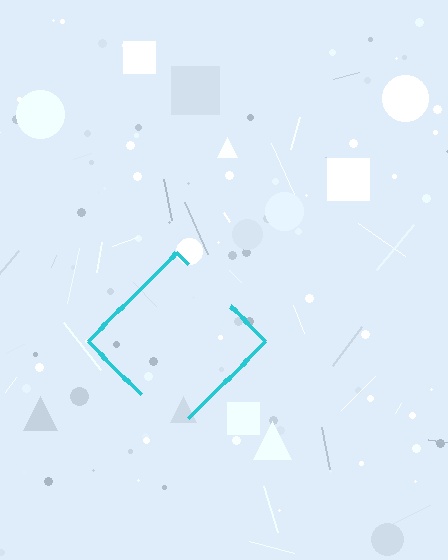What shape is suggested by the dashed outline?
The dashed outline suggests a diamond.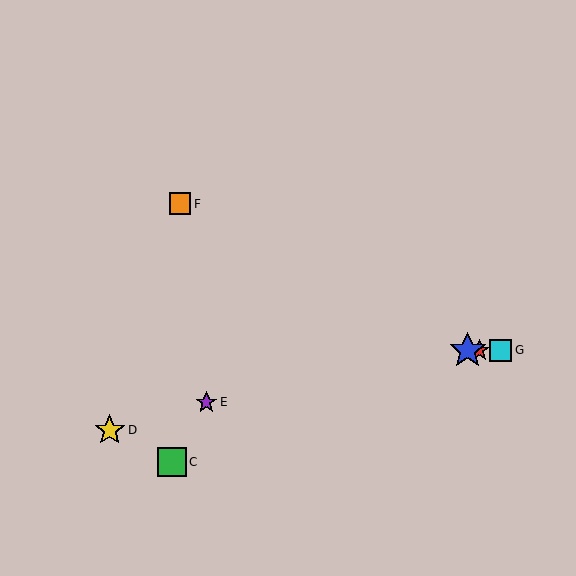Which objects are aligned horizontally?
Objects A, B, G are aligned horizontally.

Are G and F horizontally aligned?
No, G is at y≈350 and F is at y≈204.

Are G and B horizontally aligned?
Yes, both are at y≈350.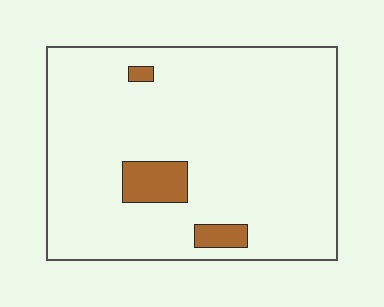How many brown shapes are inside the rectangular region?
3.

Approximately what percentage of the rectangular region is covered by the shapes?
Approximately 5%.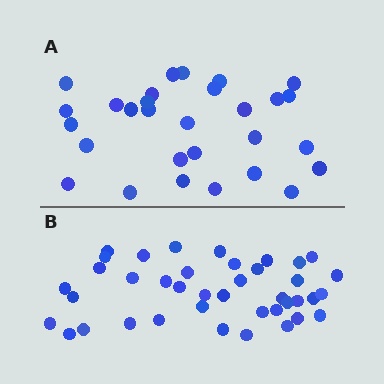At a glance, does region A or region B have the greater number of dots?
Region B (the bottom region) has more dots.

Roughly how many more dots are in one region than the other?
Region B has roughly 12 or so more dots than region A.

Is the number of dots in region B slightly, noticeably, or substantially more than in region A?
Region B has noticeably more, but not dramatically so. The ratio is roughly 1.4 to 1.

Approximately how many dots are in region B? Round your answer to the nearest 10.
About 40 dots.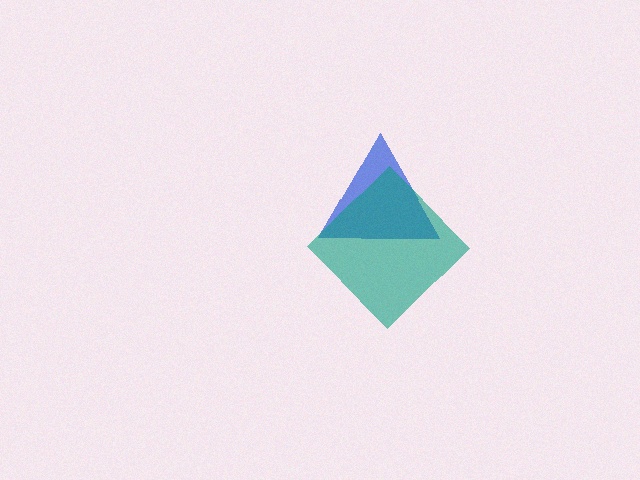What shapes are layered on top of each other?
The layered shapes are: a blue triangle, a teal diamond.